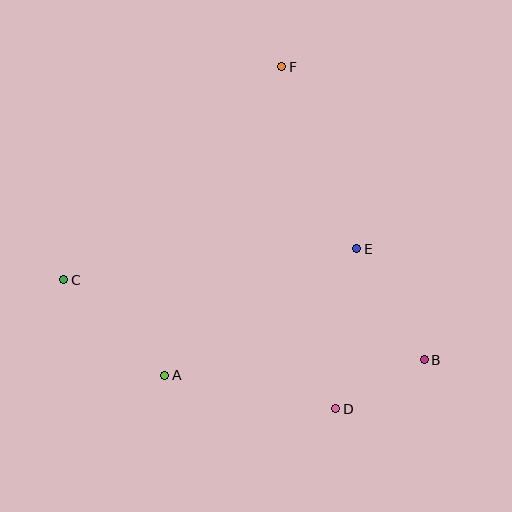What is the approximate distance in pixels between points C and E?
The distance between C and E is approximately 295 pixels.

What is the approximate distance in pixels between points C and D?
The distance between C and D is approximately 301 pixels.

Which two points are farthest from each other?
Points B and C are farthest from each other.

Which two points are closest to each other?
Points B and D are closest to each other.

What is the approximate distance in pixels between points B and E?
The distance between B and E is approximately 130 pixels.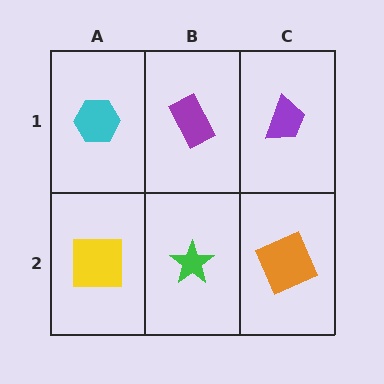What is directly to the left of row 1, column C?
A purple rectangle.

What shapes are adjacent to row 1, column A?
A yellow square (row 2, column A), a purple rectangle (row 1, column B).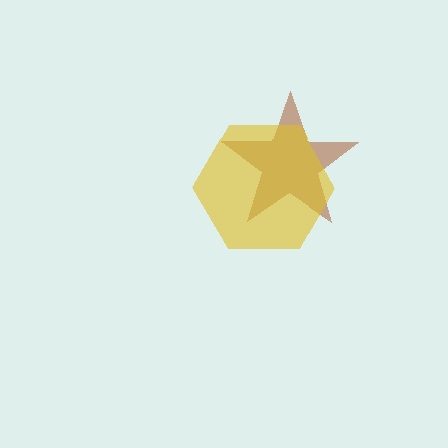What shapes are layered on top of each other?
The layered shapes are: a brown star, a yellow hexagon.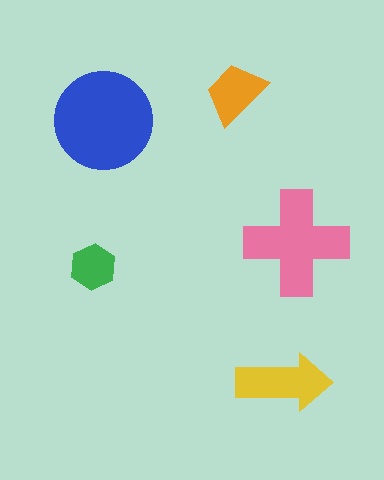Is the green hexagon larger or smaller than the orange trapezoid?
Smaller.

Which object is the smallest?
The green hexagon.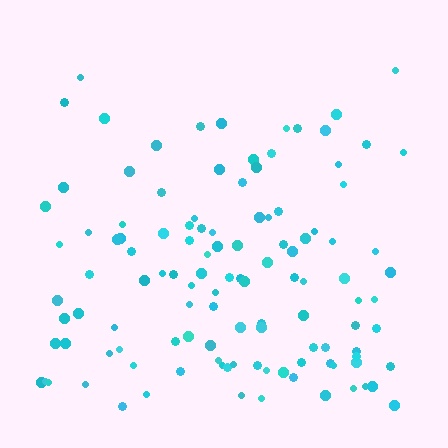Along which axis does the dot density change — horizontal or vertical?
Vertical.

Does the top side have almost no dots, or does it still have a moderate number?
Still a moderate number, just noticeably fewer than the bottom.